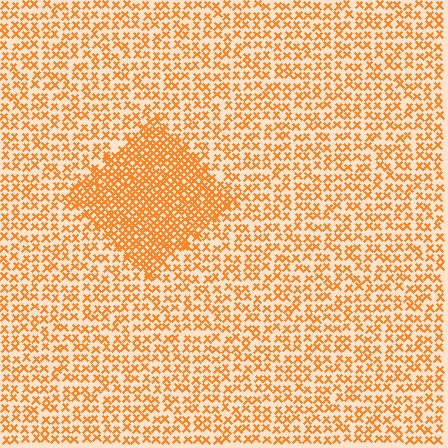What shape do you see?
I see a diamond.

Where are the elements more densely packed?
The elements are more densely packed inside the diamond boundary.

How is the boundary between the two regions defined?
The boundary is defined by a change in element density (approximately 2.1x ratio). All elements are the same color, size, and shape.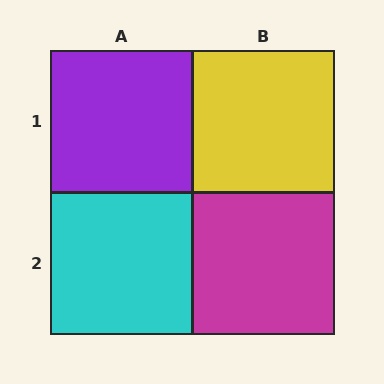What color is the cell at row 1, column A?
Purple.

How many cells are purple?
1 cell is purple.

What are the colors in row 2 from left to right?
Cyan, magenta.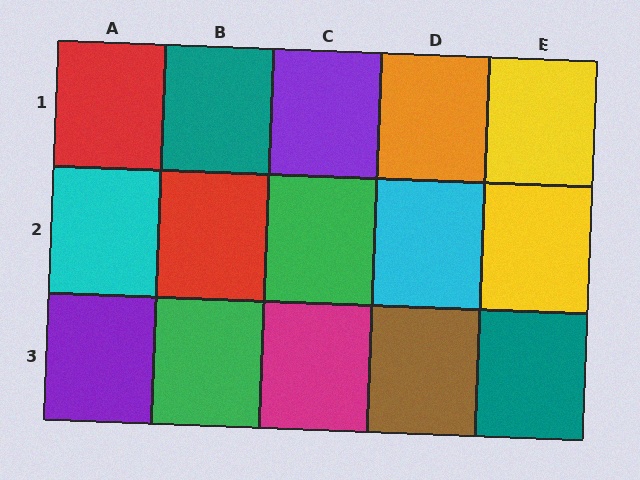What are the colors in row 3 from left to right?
Purple, green, magenta, brown, teal.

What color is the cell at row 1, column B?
Teal.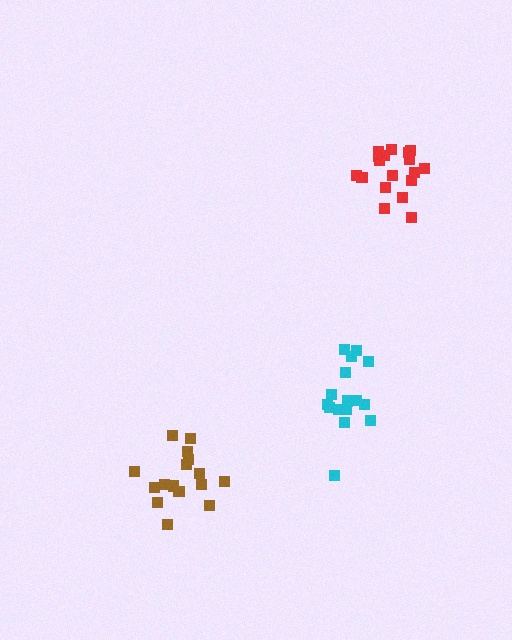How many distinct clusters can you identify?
There are 3 distinct clusters.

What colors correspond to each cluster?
The clusters are colored: brown, cyan, red.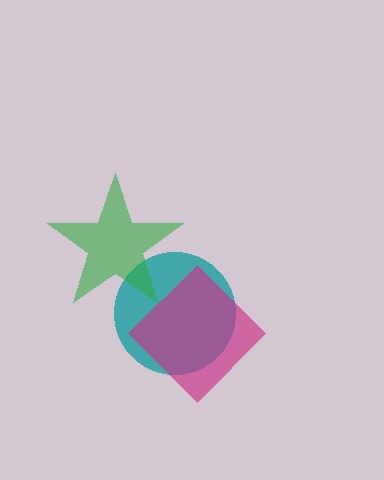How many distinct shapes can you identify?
There are 3 distinct shapes: a teal circle, a green star, a magenta diamond.